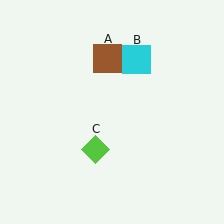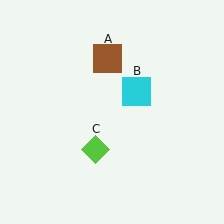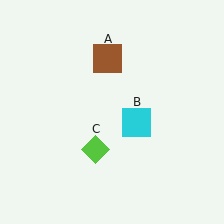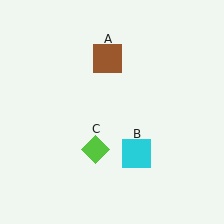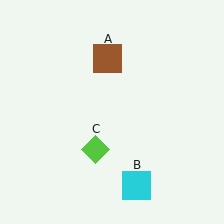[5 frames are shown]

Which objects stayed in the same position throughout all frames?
Brown square (object A) and lime diamond (object C) remained stationary.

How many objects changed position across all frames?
1 object changed position: cyan square (object B).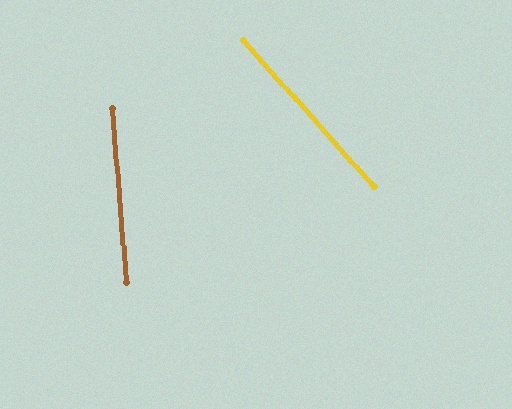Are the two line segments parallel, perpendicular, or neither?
Neither parallel nor perpendicular — they differ by about 37°.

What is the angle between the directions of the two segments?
Approximately 37 degrees.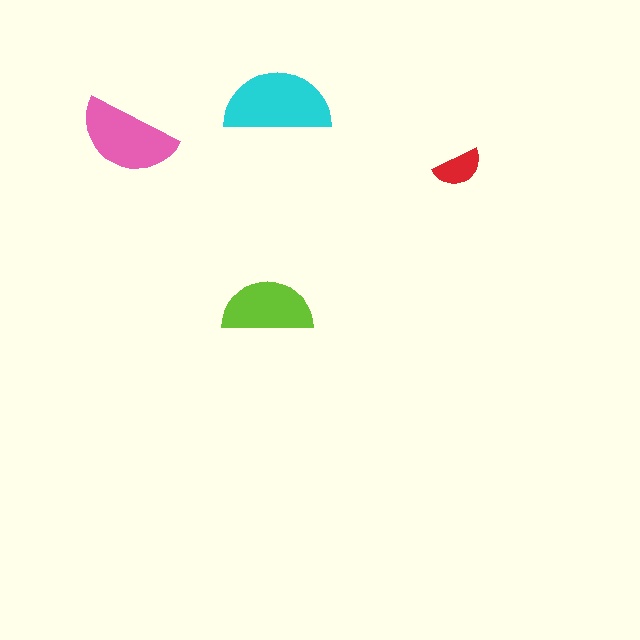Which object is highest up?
The cyan semicircle is topmost.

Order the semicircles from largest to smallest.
the cyan one, the pink one, the lime one, the red one.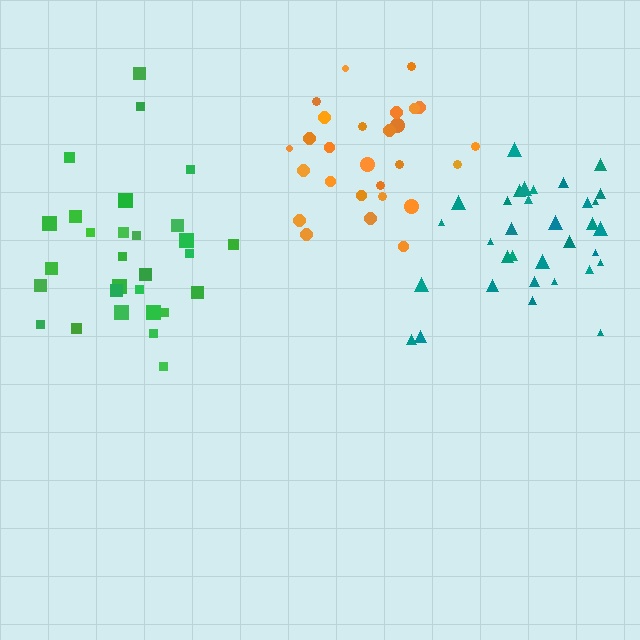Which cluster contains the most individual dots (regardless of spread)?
Teal (33).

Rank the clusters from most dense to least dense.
orange, teal, green.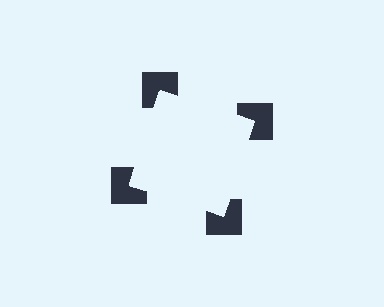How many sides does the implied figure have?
4 sides.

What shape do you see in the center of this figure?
An illusory square — its edges are inferred from the aligned wedge cuts in the notched squares, not physically drawn.